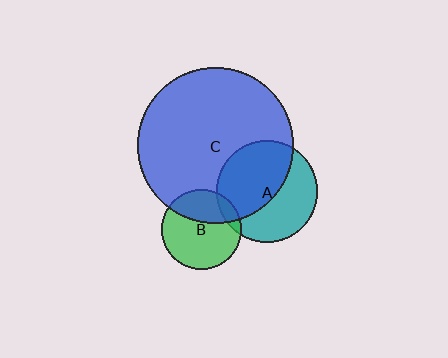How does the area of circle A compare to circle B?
Approximately 1.6 times.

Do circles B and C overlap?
Yes.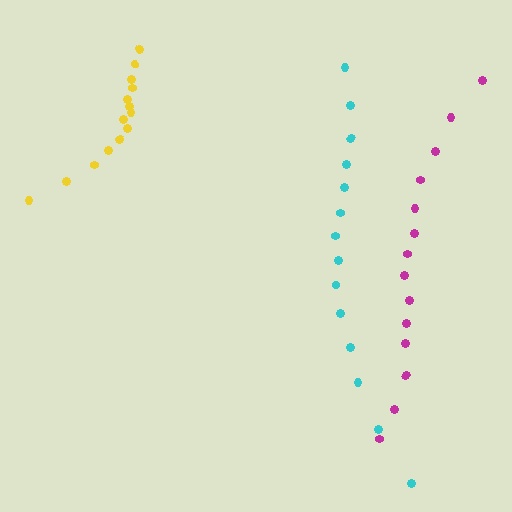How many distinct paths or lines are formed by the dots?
There are 3 distinct paths.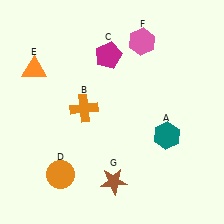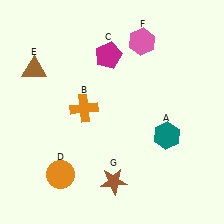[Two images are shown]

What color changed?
The triangle (E) changed from orange in Image 1 to brown in Image 2.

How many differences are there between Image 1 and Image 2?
There is 1 difference between the two images.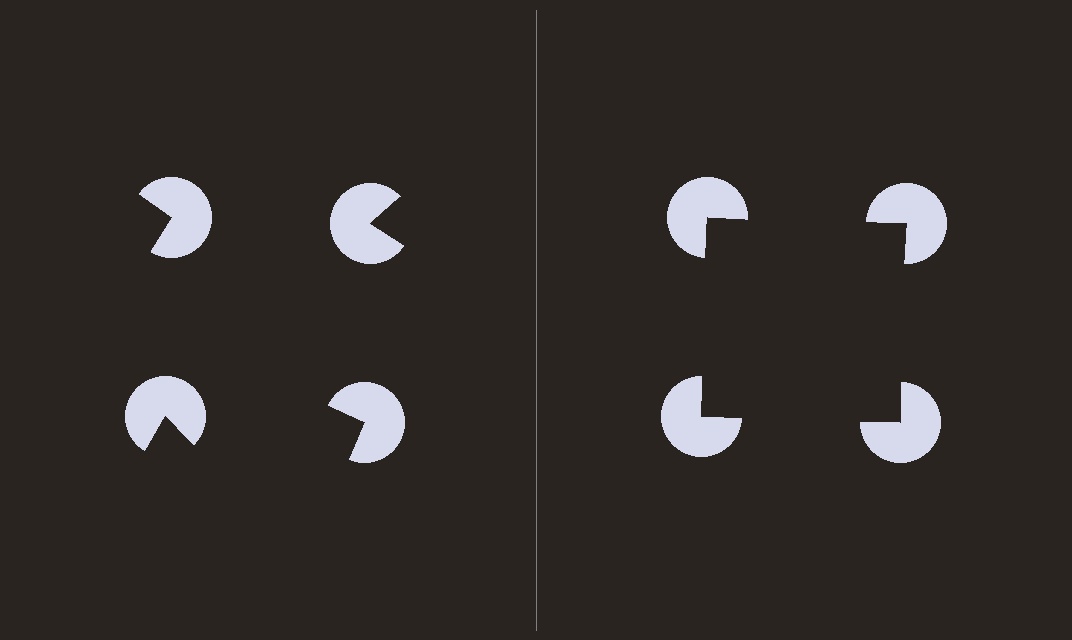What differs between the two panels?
The pac-man discs are positioned identically on both sides; only the wedge orientations differ. On the right they align to a square; on the left they are misaligned.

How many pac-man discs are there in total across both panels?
8 — 4 on each side.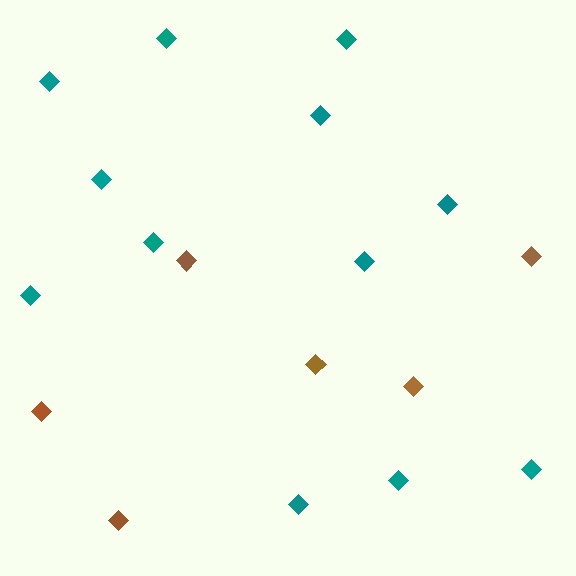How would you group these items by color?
There are 2 groups: one group of brown diamonds (6) and one group of teal diamonds (12).